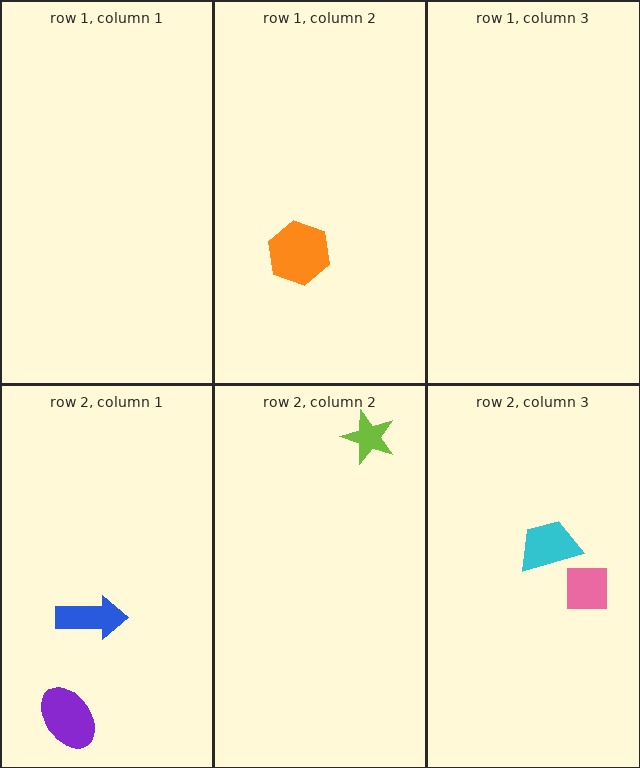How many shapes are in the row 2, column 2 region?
1.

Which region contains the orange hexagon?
The row 1, column 2 region.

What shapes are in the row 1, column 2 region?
The orange hexagon.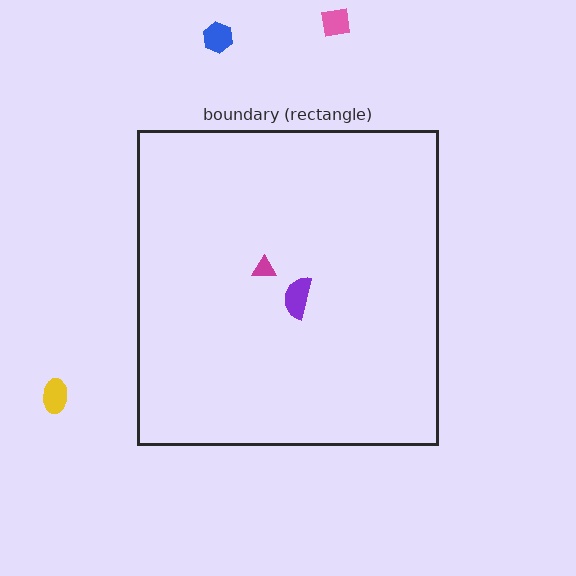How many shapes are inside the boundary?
2 inside, 3 outside.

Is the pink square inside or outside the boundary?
Outside.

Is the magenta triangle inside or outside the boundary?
Inside.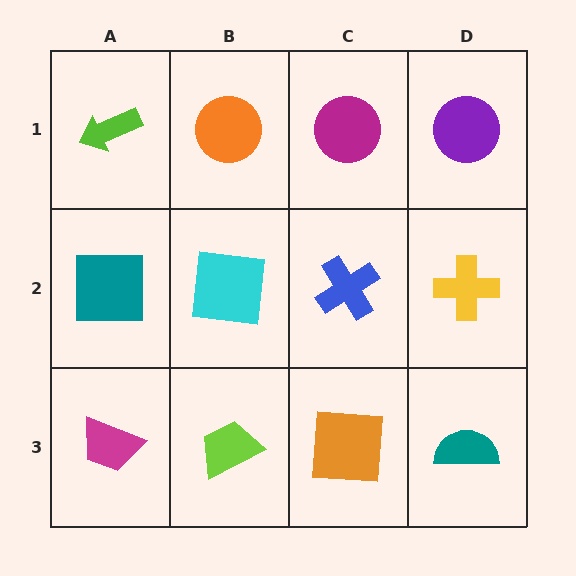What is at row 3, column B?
A lime trapezoid.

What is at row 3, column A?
A magenta trapezoid.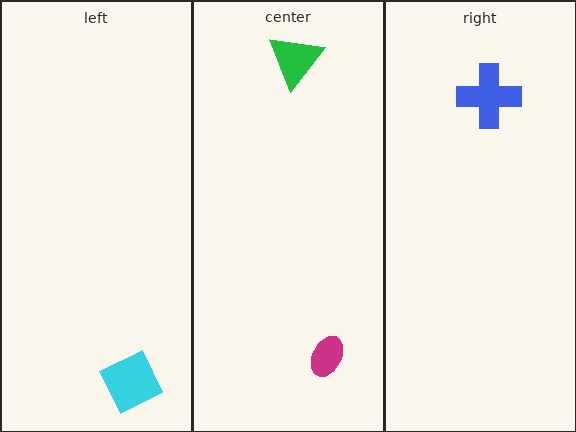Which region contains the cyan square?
The left region.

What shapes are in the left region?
The cyan square.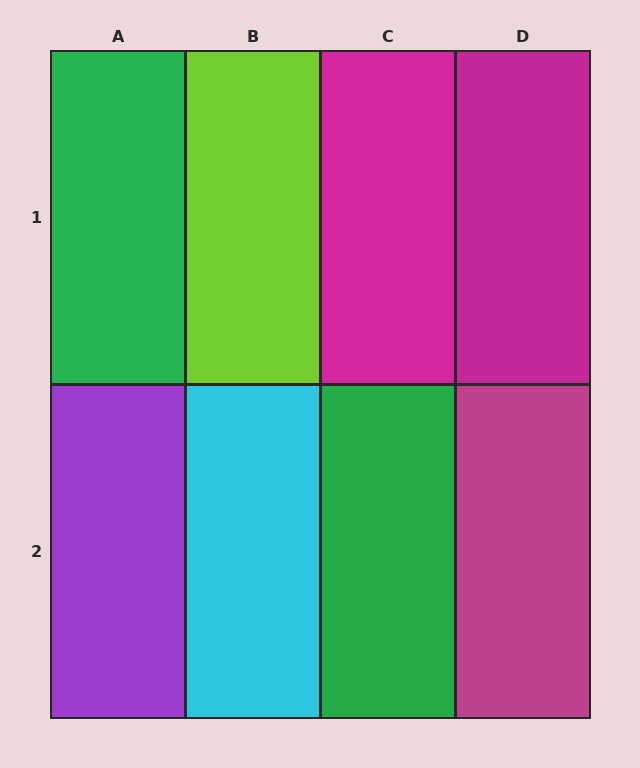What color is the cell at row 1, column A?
Green.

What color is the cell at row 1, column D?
Magenta.